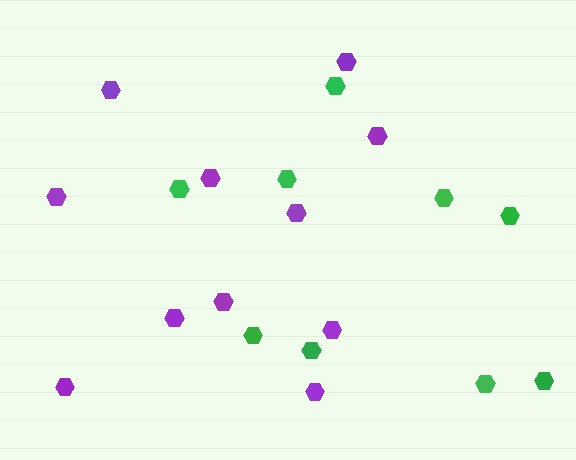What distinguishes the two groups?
There are 2 groups: one group of purple hexagons (11) and one group of green hexagons (9).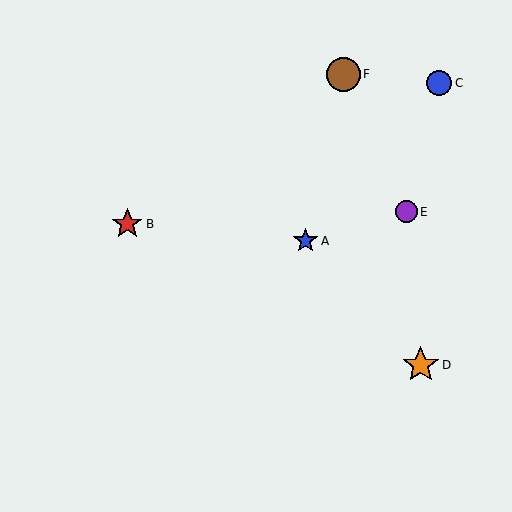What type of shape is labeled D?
Shape D is an orange star.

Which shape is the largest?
The orange star (labeled D) is the largest.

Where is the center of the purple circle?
The center of the purple circle is at (406, 212).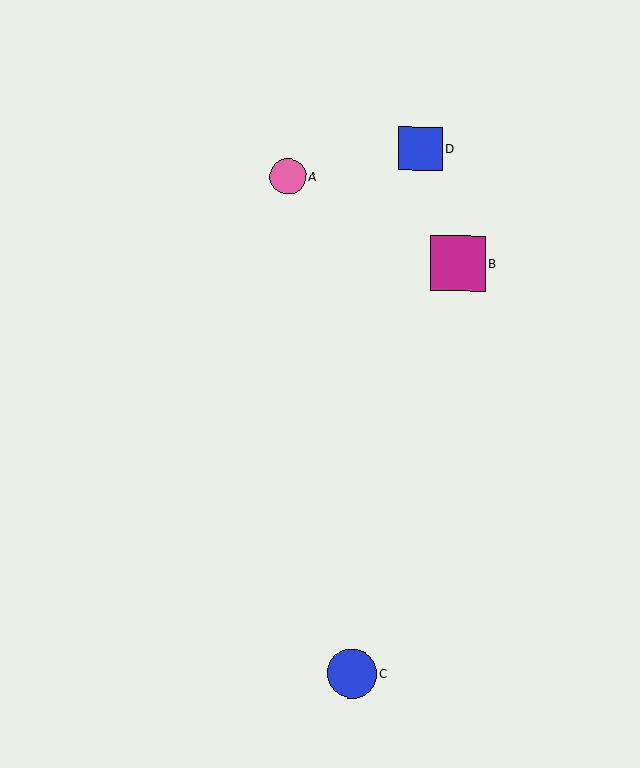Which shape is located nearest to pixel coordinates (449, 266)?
The magenta square (labeled B) at (458, 263) is nearest to that location.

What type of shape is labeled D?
Shape D is a blue square.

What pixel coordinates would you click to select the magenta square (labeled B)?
Click at (458, 263) to select the magenta square B.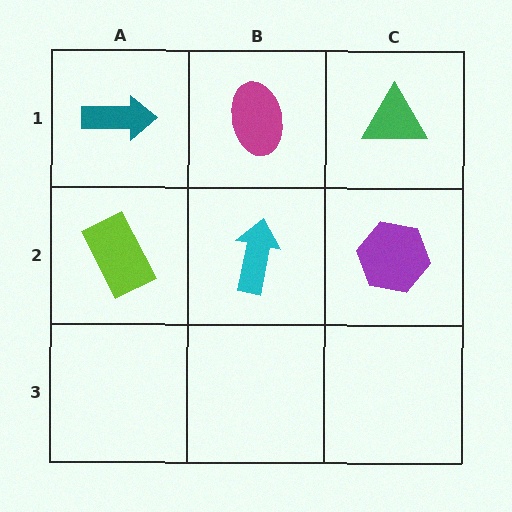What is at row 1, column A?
A teal arrow.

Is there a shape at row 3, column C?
No, that cell is empty.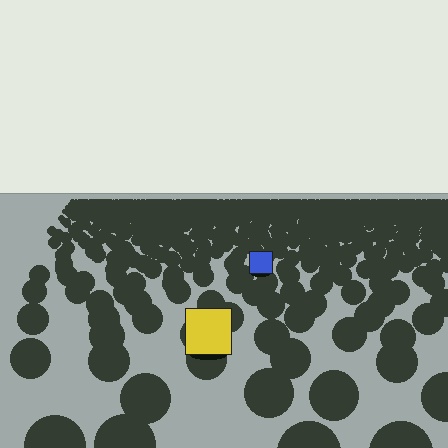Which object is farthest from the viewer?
The blue square is farthest from the viewer. It appears smaller and the ground texture around it is denser.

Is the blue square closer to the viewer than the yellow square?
No. The yellow square is closer — you can tell from the texture gradient: the ground texture is coarser near it.